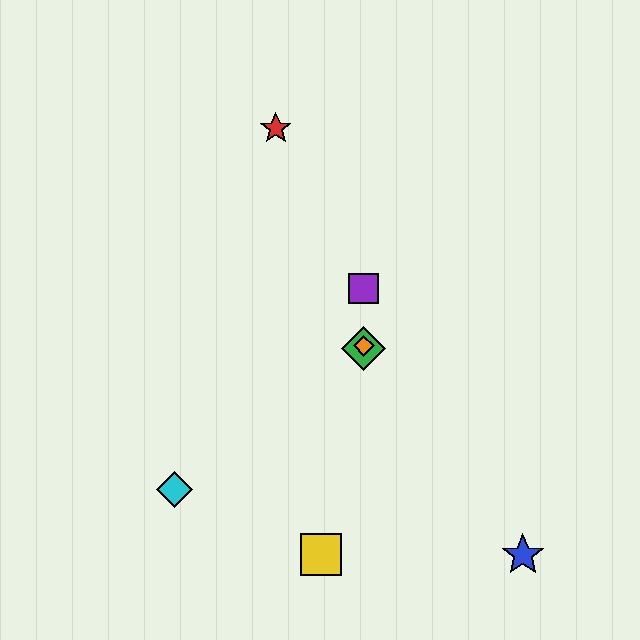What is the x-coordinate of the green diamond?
The green diamond is at x≈364.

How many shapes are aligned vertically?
3 shapes (the green diamond, the purple square, the orange diamond) are aligned vertically.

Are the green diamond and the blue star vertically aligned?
No, the green diamond is at x≈364 and the blue star is at x≈523.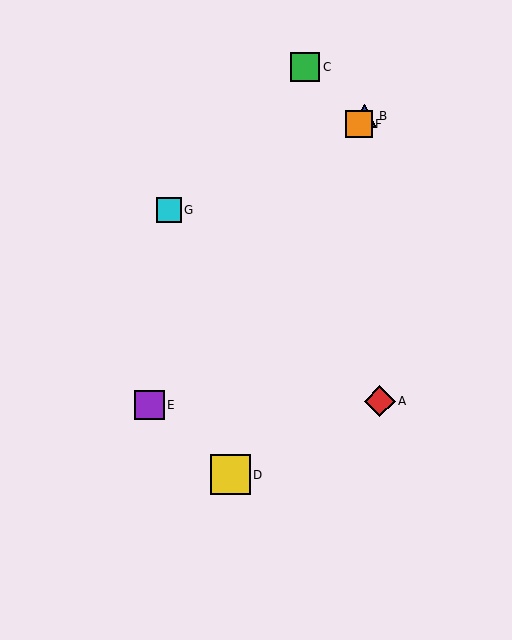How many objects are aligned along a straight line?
3 objects (B, E, F) are aligned along a straight line.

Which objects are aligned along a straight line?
Objects B, E, F are aligned along a straight line.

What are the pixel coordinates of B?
Object B is at (365, 116).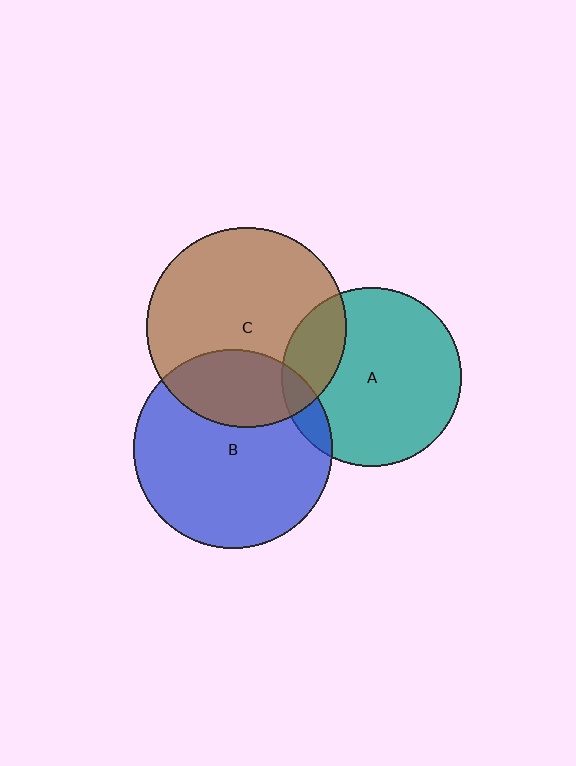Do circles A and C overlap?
Yes.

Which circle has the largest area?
Circle C (brown).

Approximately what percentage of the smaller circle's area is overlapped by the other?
Approximately 20%.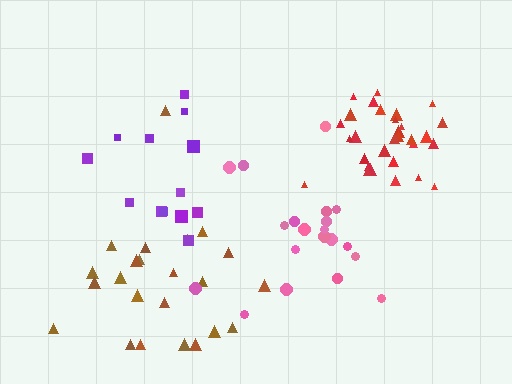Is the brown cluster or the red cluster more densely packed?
Red.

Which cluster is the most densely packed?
Red.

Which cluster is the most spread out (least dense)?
Pink.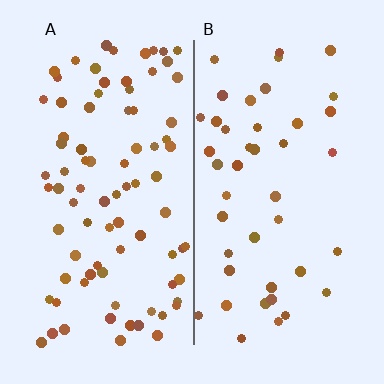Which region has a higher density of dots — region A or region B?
A (the left).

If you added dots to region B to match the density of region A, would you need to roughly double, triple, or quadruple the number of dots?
Approximately double.